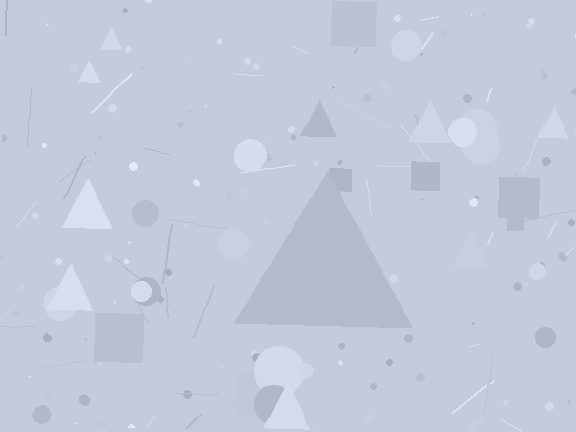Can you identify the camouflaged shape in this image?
The camouflaged shape is a triangle.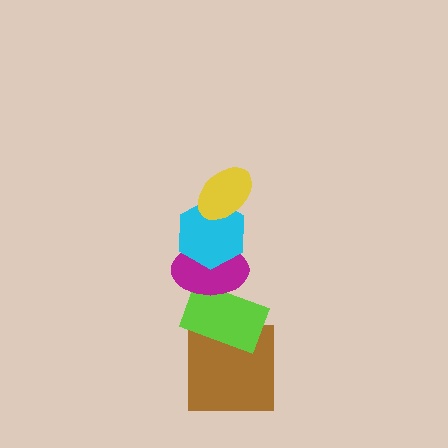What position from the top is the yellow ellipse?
The yellow ellipse is 1st from the top.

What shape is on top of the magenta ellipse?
The cyan hexagon is on top of the magenta ellipse.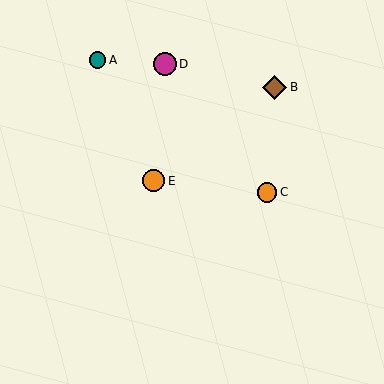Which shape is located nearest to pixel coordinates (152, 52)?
The magenta circle (labeled D) at (165, 64) is nearest to that location.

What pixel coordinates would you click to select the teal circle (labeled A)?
Click at (98, 60) to select the teal circle A.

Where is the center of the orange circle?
The center of the orange circle is at (154, 181).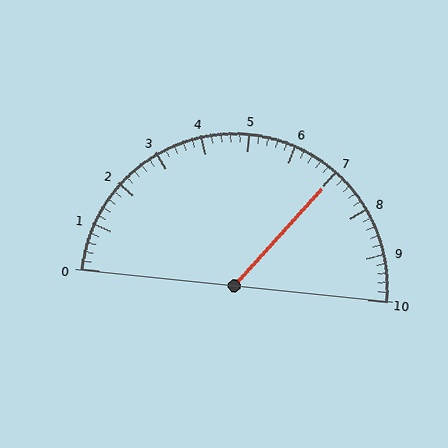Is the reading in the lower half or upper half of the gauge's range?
The reading is in the upper half of the range (0 to 10).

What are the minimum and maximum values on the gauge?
The gauge ranges from 0 to 10.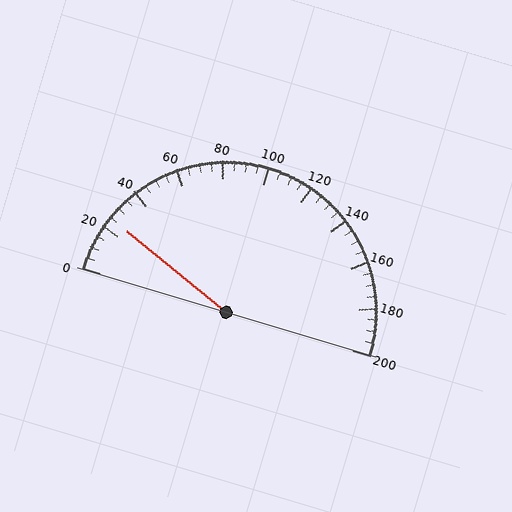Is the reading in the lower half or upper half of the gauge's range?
The reading is in the lower half of the range (0 to 200).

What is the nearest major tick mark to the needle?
The nearest major tick mark is 20.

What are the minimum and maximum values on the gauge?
The gauge ranges from 0 to 200.